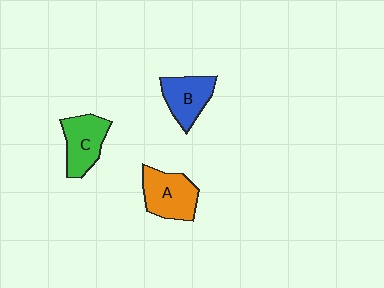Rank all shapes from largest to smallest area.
From largest to smallest: A (orange), C (green), B (blue).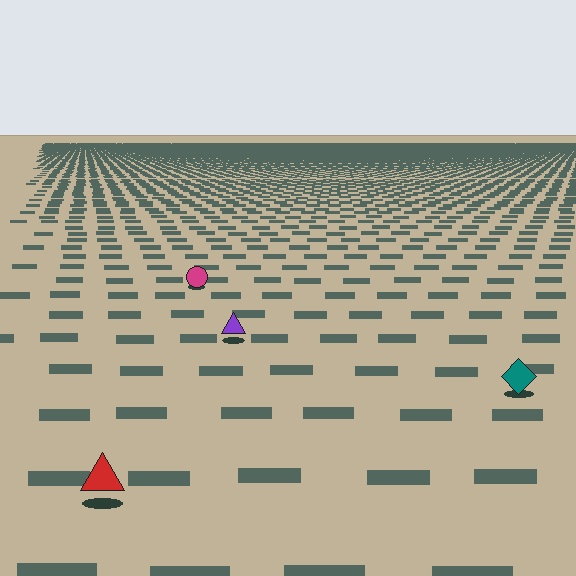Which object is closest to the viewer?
The red triangle is closest. The texture marks near it are larger and more spread out.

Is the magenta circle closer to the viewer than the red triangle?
No. The red triangle is closer — you can tell from the texture gradient: the ground texture is coarser near it.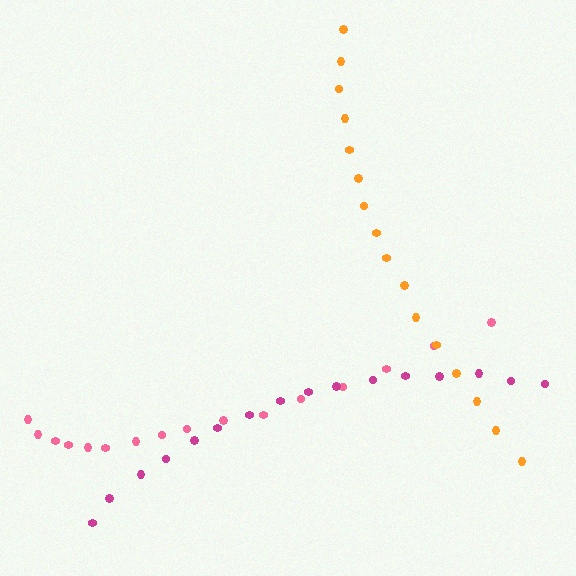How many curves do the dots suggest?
There are 3 distinct paths.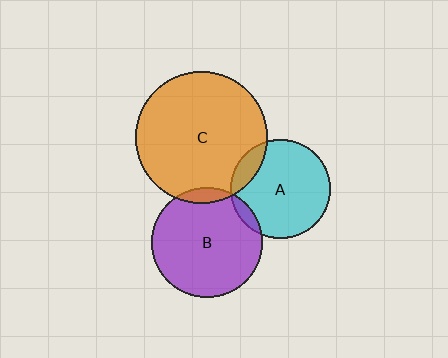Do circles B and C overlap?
Yes.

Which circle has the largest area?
Circle C (orange).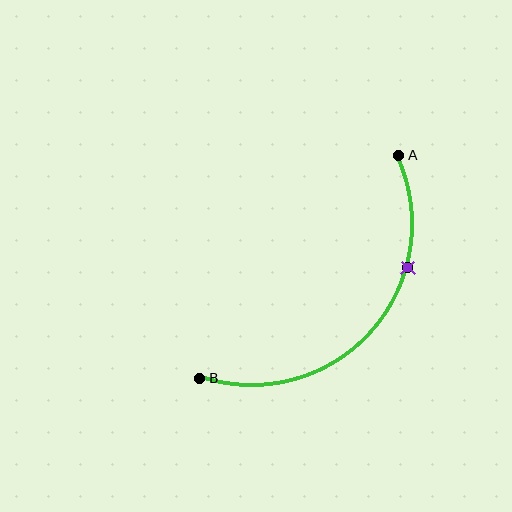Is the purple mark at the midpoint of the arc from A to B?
No. The purple mark lies on the arc but is closer to endpoint A. The arc midpoint would be at the point on the curve equidistant along the arc from both A and B.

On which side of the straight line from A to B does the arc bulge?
The arc bulges below and to the right of the straight line connecting A and B.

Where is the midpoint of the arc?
The arc midpoint is the point on the curve farthest from the straight line joining A and B. It sits below and to the right of that line.